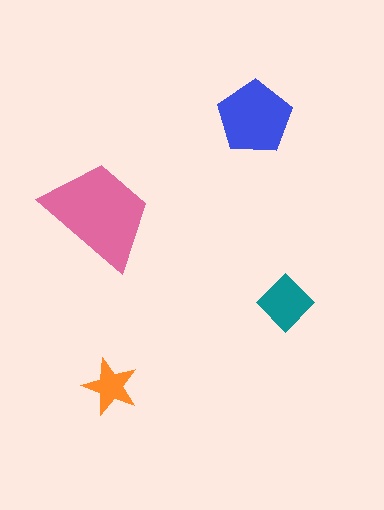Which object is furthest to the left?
The pink trapezoid is leftmost.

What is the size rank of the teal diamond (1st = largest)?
3rd.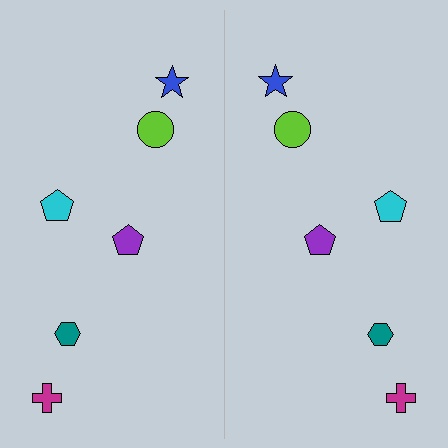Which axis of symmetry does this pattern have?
The pattern has a vertical axis of symmetry running through the center of the image.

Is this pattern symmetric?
Yes, this pattern has bilateral (reflection) symmetry.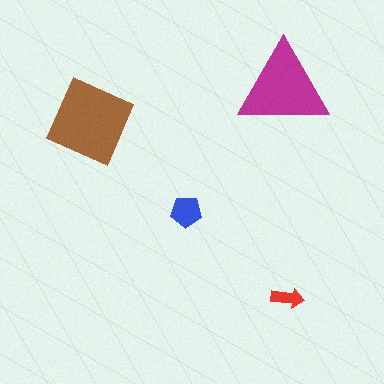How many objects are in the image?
There are 4 objects in the image.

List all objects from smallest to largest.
The red arrow, the blue pentagon, the magenta triangle, the brown diamond.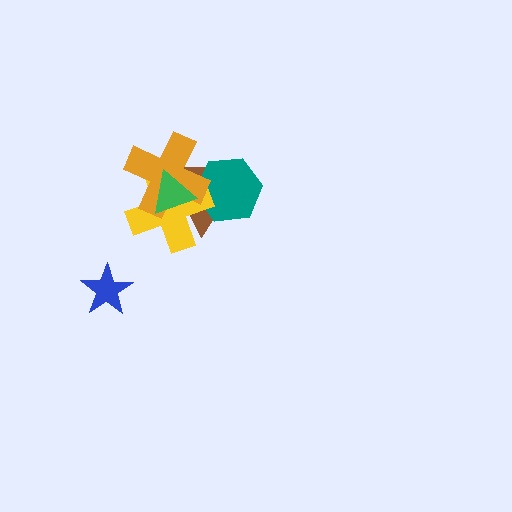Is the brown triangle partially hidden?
Yes, it is partially covered by another shape.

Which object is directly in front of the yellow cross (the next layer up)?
The orange cross is directly in front of the yellow cross.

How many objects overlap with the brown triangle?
4 objects overlap with the brown triangle.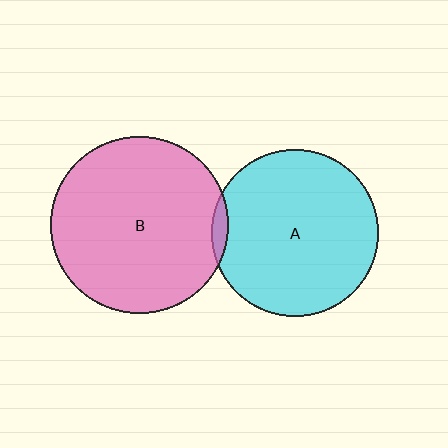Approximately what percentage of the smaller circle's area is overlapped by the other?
Approximately 5%.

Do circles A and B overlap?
Yes.